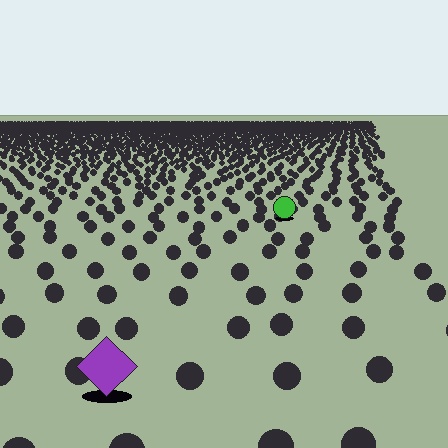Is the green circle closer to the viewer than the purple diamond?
No. The purple diamond is closer — you can tell from the texture gradient: the ground texture is coarser near it.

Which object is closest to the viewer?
The purple diamond is closest. The texture marks near it are larger and more spread out.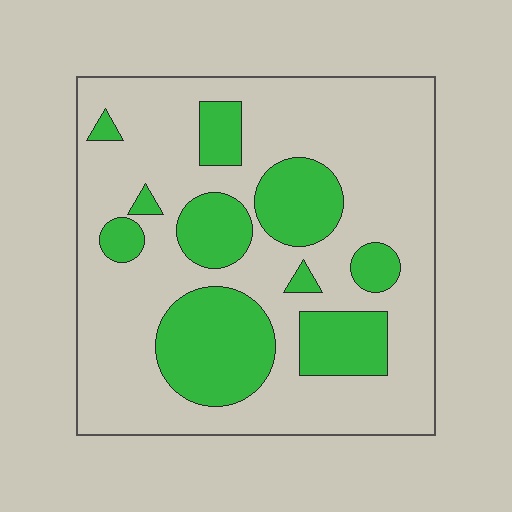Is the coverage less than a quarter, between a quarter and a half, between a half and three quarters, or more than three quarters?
Between a quarter and a half.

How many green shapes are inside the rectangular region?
10.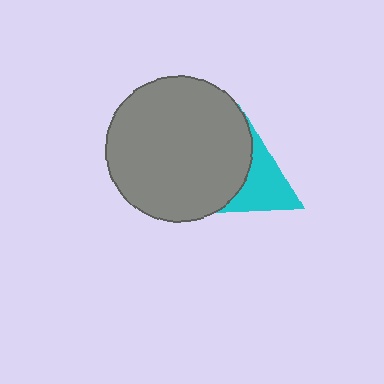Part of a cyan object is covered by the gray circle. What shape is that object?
It is a triangle.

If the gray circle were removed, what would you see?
You would see the complete cyan triangle.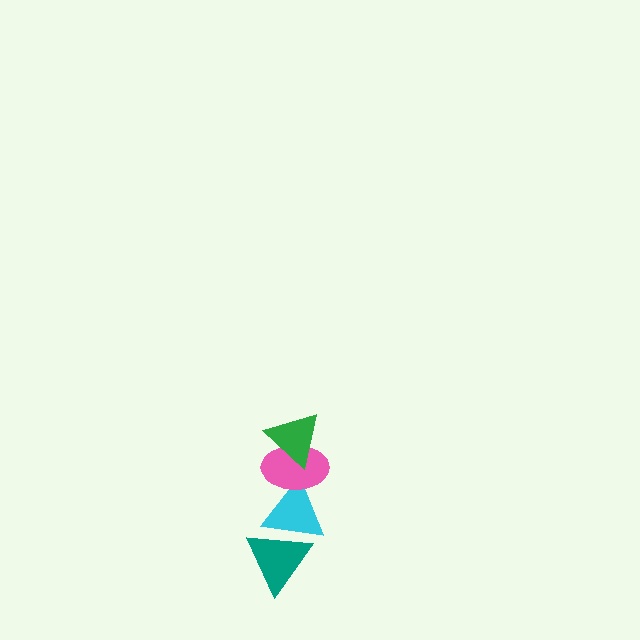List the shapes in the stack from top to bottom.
From top to bottom: the green triangle, the pink ellipse, the cyan triangle, the teal triangle.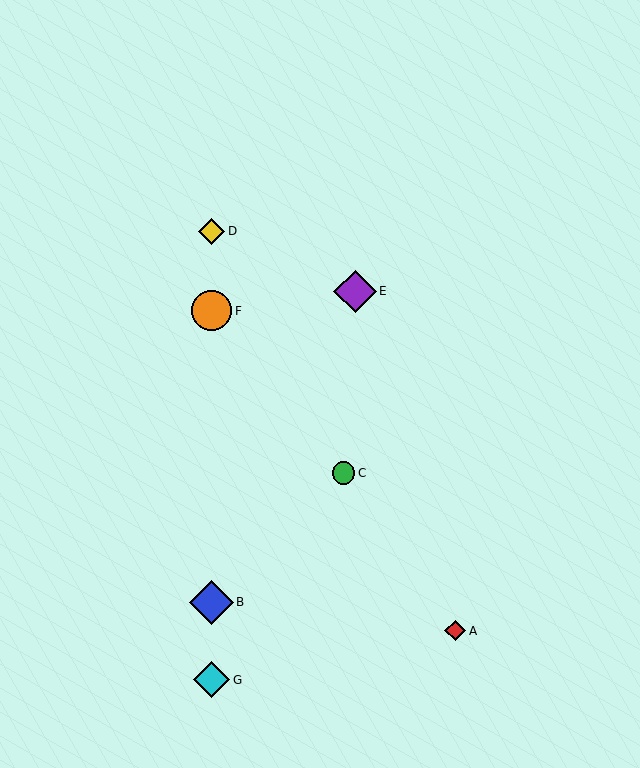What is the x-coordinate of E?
Object E is at x≈355.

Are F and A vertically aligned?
No, F is at x≈211 and A is at x≈455.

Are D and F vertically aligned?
Yes, both are at x≈211.